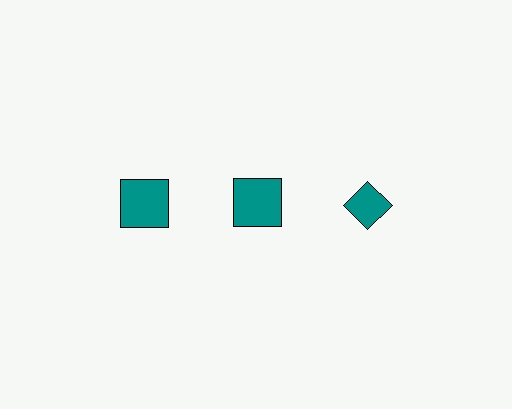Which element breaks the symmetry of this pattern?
The teal diamond in the top row, center column breaks the symmetry. All other shapes are teal squares.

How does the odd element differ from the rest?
It has a different shape: diamond instead of square.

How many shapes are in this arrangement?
There are 3 shapes arranged in a grid pattern.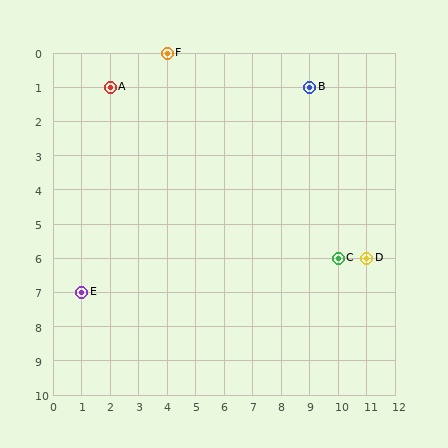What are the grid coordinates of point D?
Point D is at grid coordinates (11, 6).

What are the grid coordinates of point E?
Point E is at grid coordinates (1, 7).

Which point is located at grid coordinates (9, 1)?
Point B is at (9, 1).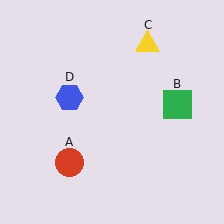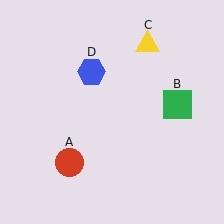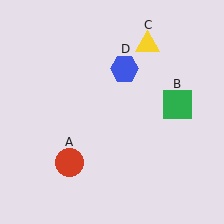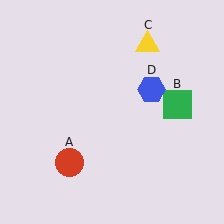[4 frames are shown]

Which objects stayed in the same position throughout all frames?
Red circle (object A) and green square (object B) and yellow triangle (object C) remained stationary.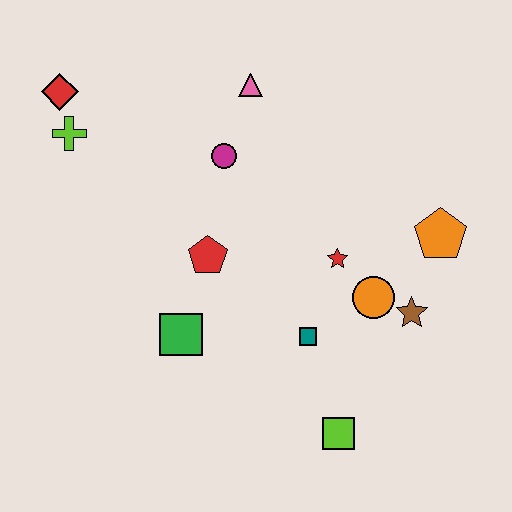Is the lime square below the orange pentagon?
Yes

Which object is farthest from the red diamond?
The lime square is farthest from the red diamond.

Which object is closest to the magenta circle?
The pink triangle is closest to the magenta circle.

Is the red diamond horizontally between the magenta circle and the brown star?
No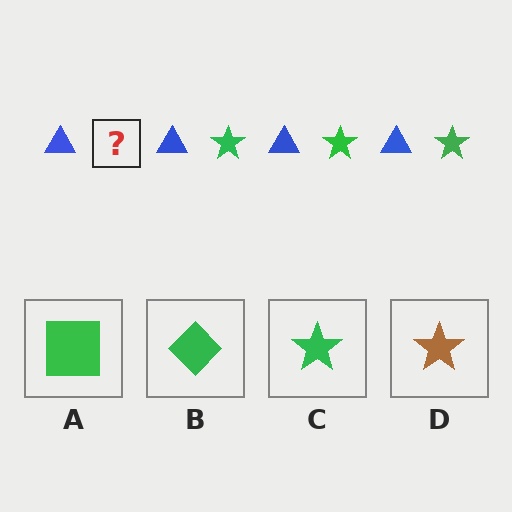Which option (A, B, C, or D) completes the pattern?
C.